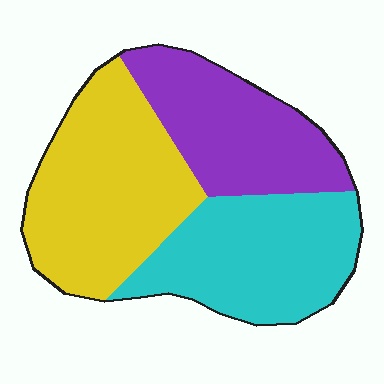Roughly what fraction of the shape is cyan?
Cyan takes up between a quarter and a half of the shape.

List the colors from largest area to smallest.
From largest to smallest: yellow, cyan, purple.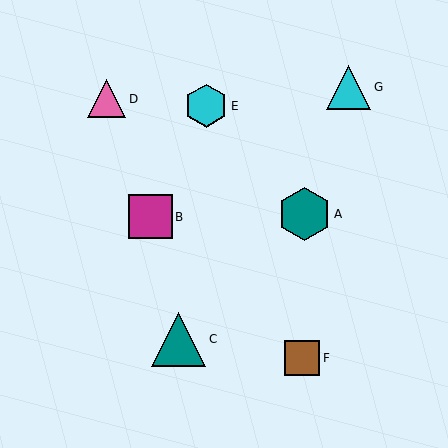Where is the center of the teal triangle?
The center of the teal triangle is at (179, 339).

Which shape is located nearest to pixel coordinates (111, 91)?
The pink triangle (labeled D) at (107, 99) is nearest to that location.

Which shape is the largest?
The teal triangle (labeled C) is the largest.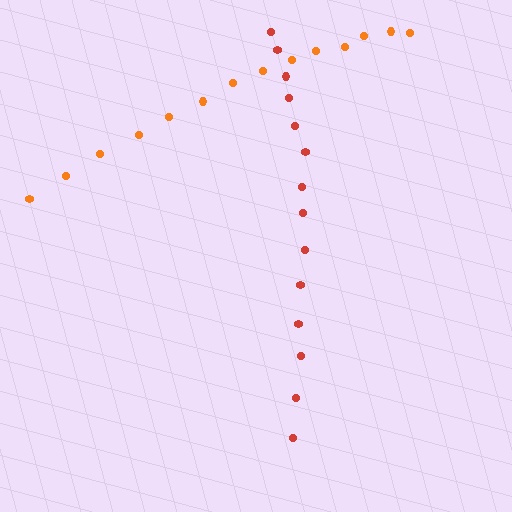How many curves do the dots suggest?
There are 2 distinct paths.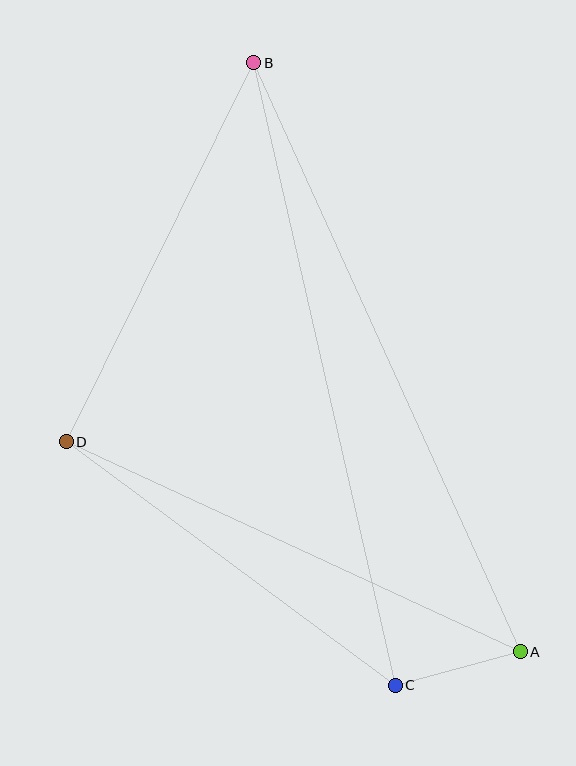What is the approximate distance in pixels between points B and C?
The distance between B and C is approximately 639 pixels.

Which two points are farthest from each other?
Points A and B are farthest from each other.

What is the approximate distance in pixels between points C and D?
The distance between C and D is approximately 409 pixels.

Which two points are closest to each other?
Points A and C are closest to each other.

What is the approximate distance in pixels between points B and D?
The distance between B and D is approximately 423 pixels.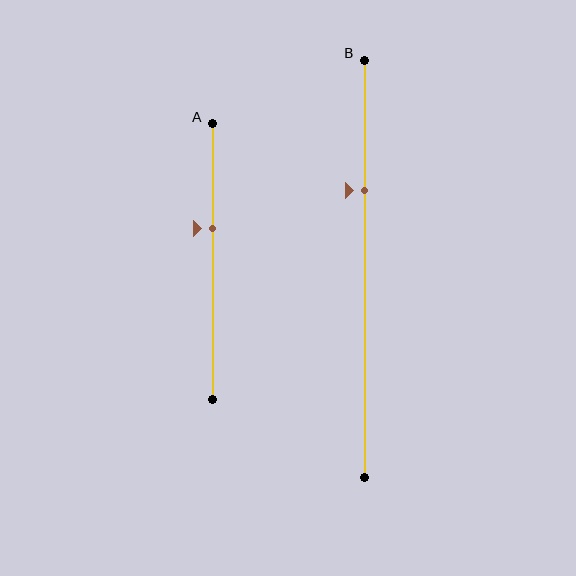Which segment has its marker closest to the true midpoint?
Segment A has its marker closest to the true midpoint.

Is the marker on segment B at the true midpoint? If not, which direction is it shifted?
No, the marker on segment B is shifted upward by about 19% of the segment length.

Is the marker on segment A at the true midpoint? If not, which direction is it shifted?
No, the marker on segment A is shifted upward by about 12% of the segment length.